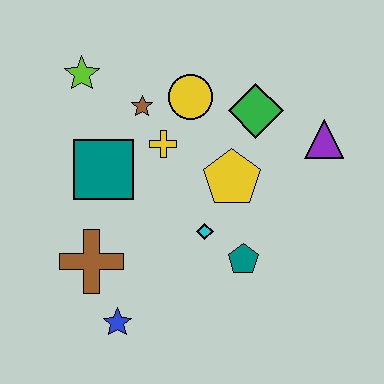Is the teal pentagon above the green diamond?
No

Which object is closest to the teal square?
The yellow cross is closest to the teal square.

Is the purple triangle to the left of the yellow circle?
No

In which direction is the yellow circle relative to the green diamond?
The yellow circle is to the left of the green diamond.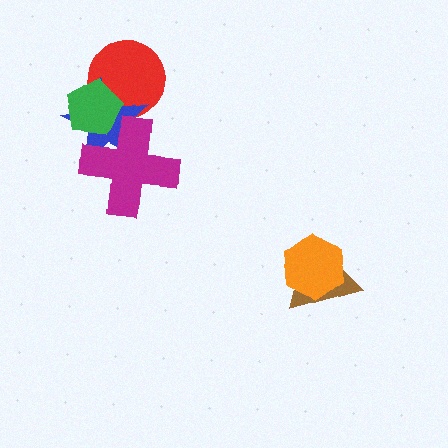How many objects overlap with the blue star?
3 objects overlap with the blue star.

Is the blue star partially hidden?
Yes, it is partially covered by another shape.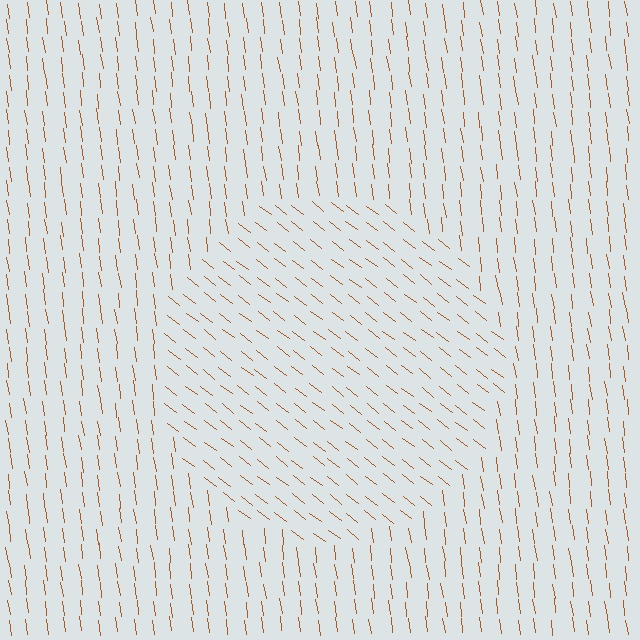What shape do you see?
I see a circle.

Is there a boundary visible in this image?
Yes, there is a texture boundary formed by a change in line orientation.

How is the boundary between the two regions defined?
The boundary is defined purely by a change in line orientation (approximately 45 degrees difference). All lines are the same color and thickness.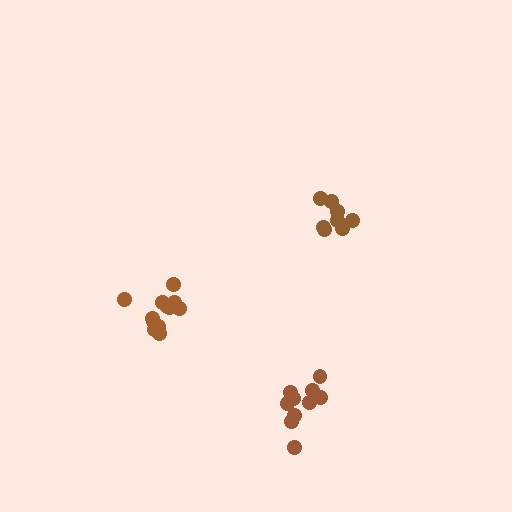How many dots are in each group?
Group 1: 8 dots, Group 2: 10 dots, Group 3: 12 dots (30 total).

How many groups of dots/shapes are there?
There are 3 groups.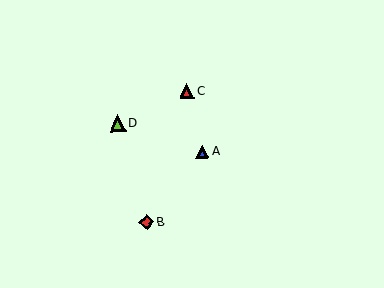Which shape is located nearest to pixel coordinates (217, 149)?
The blue triangle (labeled A) at (202, 152) is nearest to that location.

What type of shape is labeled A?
Shape A is a blue triangle.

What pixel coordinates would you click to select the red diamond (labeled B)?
Click at (147, 222) to select the red diamond B.